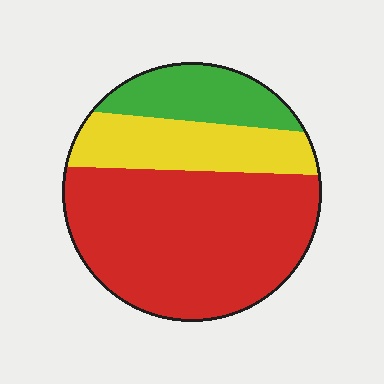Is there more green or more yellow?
Yellow.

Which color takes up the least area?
Green, at roughly 15%.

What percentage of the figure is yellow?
Yellow covers about 20% of the figure.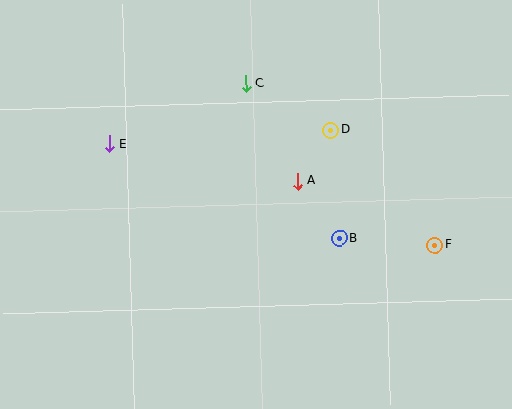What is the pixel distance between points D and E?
The distance between D and E is 222 pixels.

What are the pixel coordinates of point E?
Point E is at (109, 144).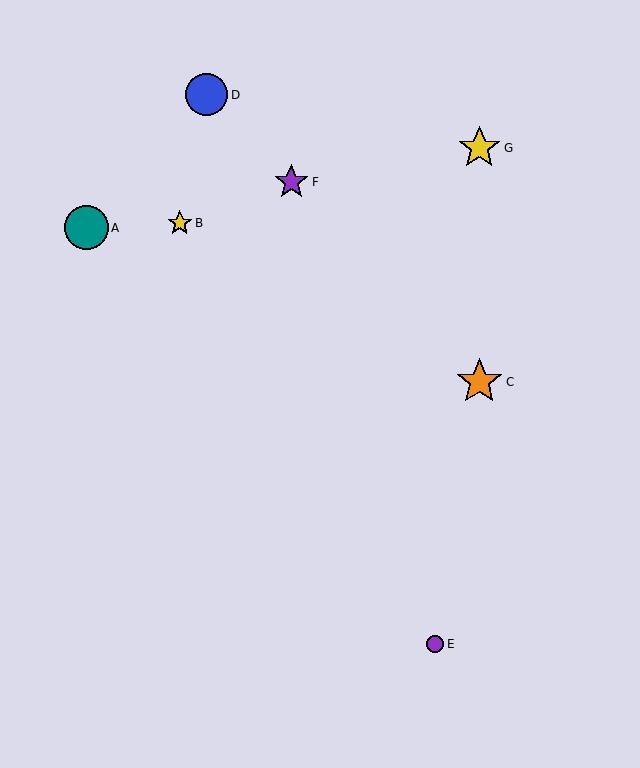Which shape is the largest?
The orange star (labeled C) is the largest.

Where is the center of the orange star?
The center of the orange star is at (479, 382).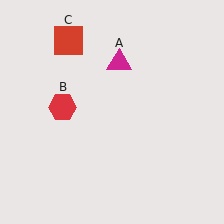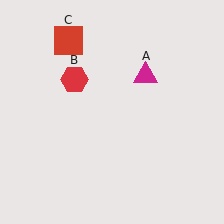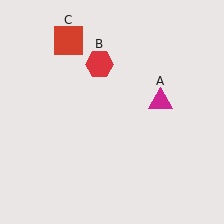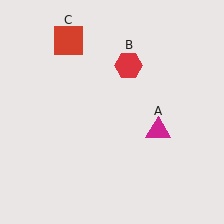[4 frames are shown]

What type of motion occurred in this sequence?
The magenta triangle (object A), red hexagon (object B) rotated clockwise around the center of the scene.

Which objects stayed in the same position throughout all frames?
Red square (object C) remained stationary.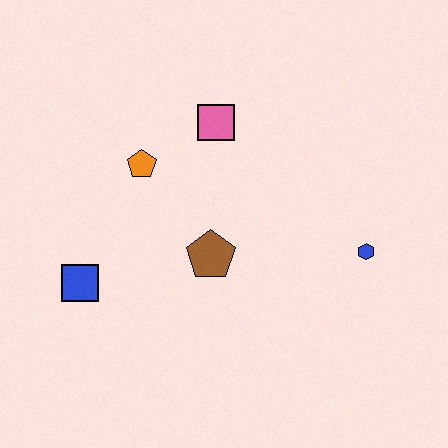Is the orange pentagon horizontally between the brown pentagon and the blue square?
Yes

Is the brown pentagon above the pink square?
No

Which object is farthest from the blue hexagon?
The blue square is farthest from the blue hexagon.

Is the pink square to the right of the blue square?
Yes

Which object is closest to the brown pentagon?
The orange pentagon is closest to the brown pentagon.